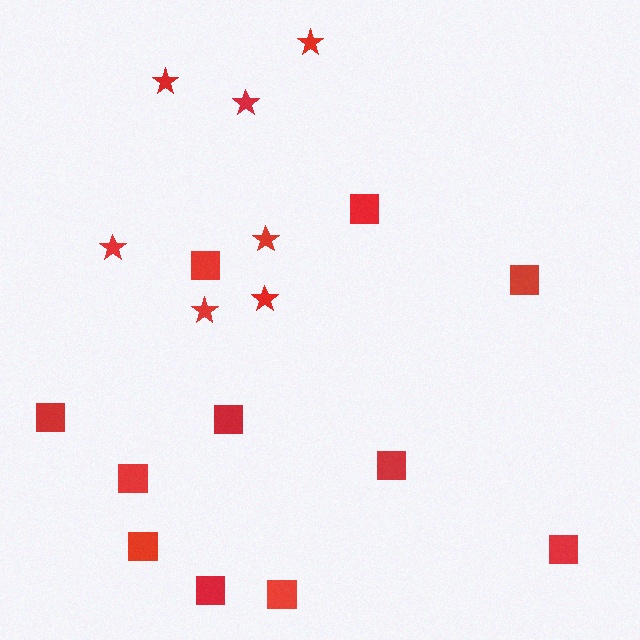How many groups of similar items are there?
There are 2 groups: one group of stars (7) and one group of squares (11).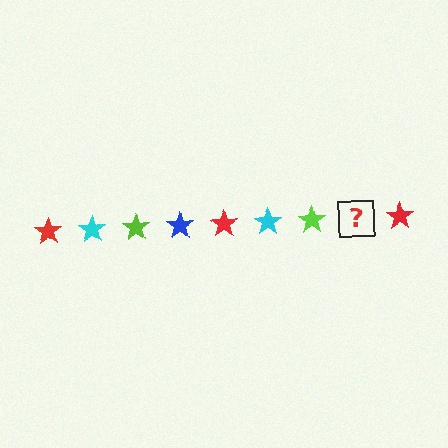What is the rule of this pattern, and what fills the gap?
The rule is that the pattern cycles through red, cyan, lime, blue stars. The gap should be filled with a blue star.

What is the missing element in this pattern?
The missing element is a blue star.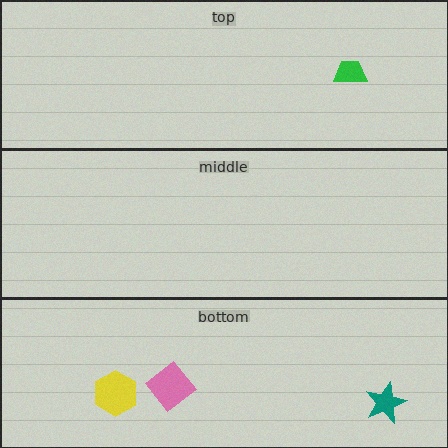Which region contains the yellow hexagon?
The bottom region.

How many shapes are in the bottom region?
3.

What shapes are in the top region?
The green trapezoid.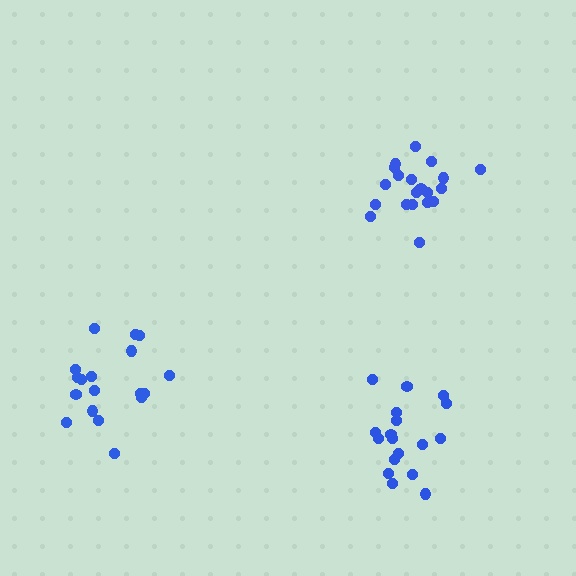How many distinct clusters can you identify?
There are 3 distinct clusters.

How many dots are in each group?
Group 1: 20 dots, Group 2: 19 dots, Group 3: 18 dots (57 total).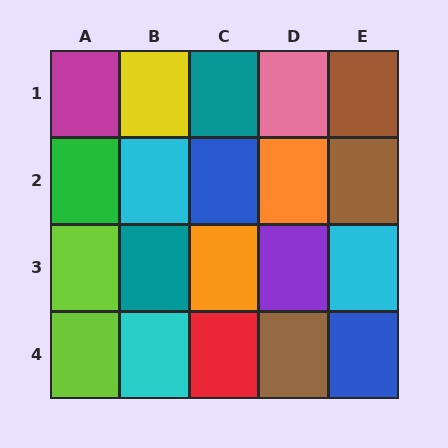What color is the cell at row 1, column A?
Magenta.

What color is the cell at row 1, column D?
Pink.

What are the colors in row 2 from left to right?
Green, cyan, blue, orange, brown.